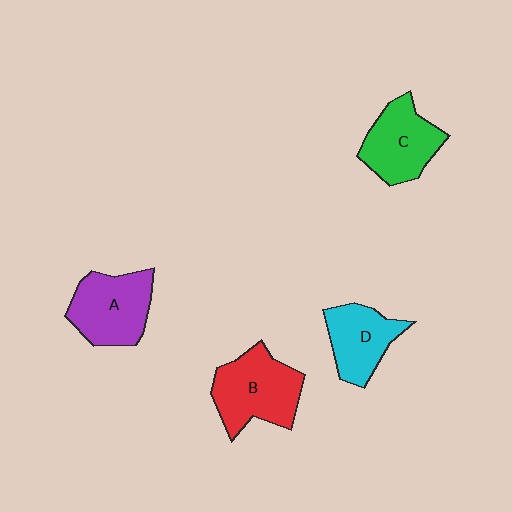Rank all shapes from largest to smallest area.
From largest to smallest: B (red), A (purple), C (green), D (cyan).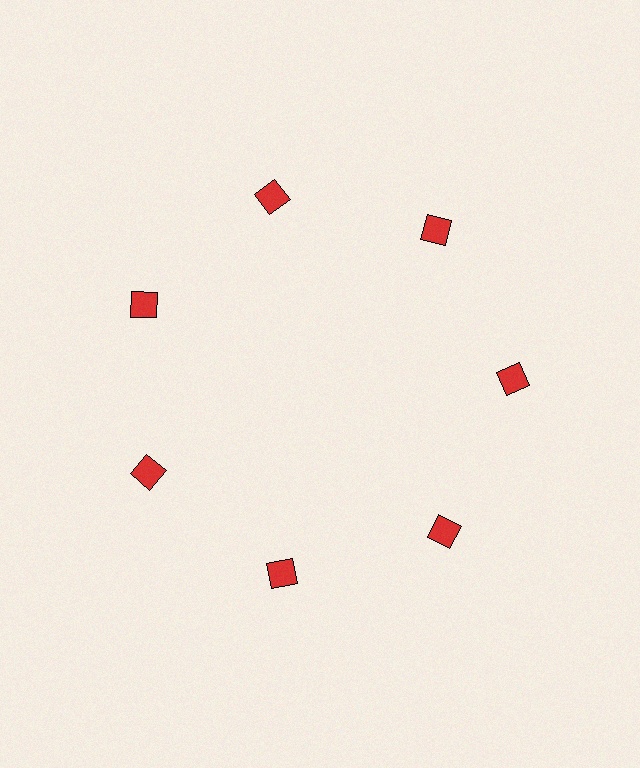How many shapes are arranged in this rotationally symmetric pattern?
There are 7 shapes, arranged in 7 groups of 1.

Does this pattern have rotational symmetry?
Yes, this pattern has 7-fold rotational symmetry. It looks the same after rotating 51 degrees around the center.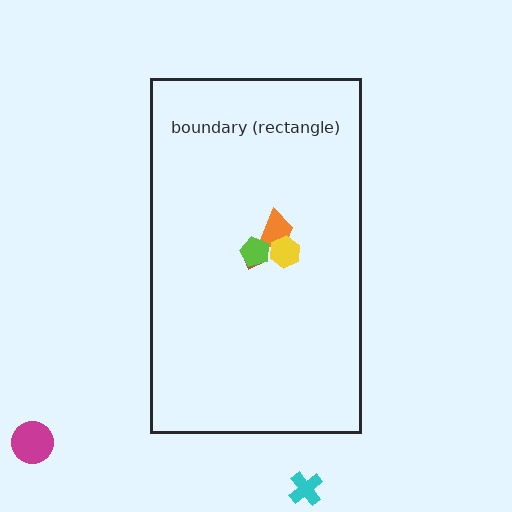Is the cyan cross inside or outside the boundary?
Outside.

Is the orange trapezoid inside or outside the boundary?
Inside.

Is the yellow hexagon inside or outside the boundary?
Inside.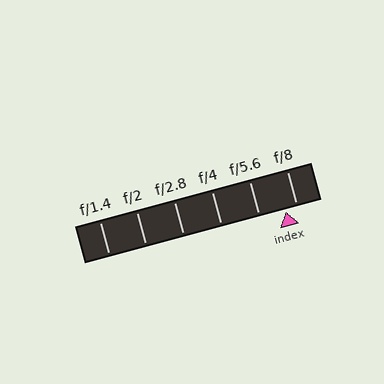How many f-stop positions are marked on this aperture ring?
There are 6 f-stop positions marked.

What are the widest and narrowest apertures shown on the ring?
The widest aperture shown is f/1.4 and the narrowest is f/8.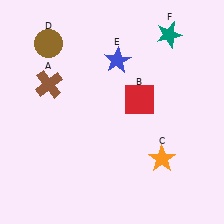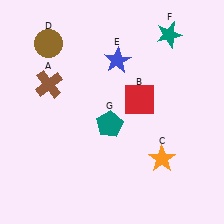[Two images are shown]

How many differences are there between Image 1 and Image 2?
There is 1 difference between the two images.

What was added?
A teal pentagon (G) was added in Image 2.